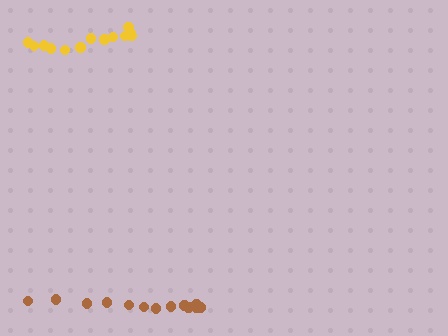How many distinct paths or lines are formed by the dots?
There are 2 distinct paths.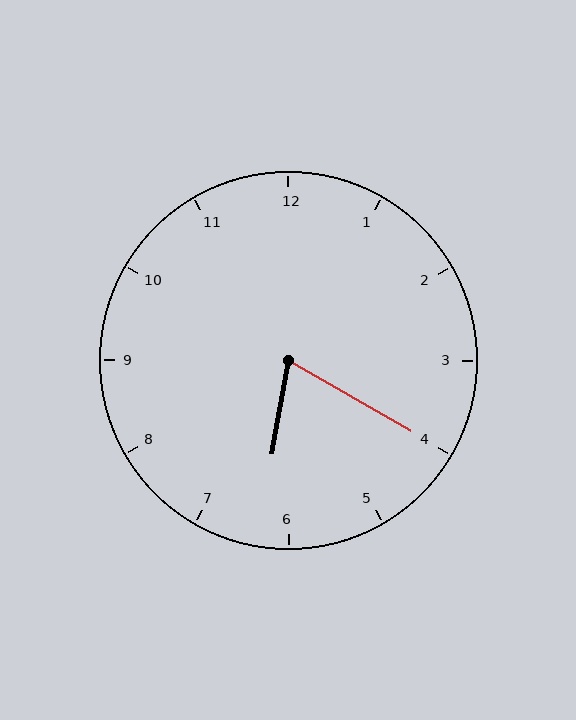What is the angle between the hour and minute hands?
Approximately 70 degrees.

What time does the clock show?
6:20.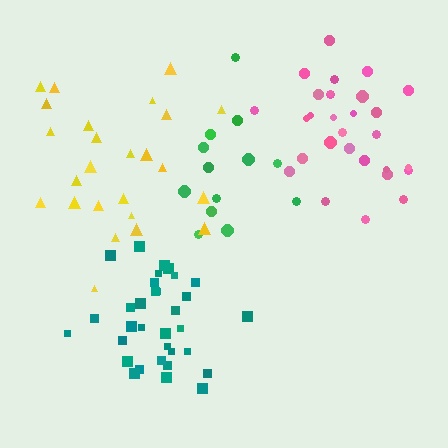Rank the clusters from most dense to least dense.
teal, pink, yellow, green.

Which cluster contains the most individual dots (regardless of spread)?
Teal (33).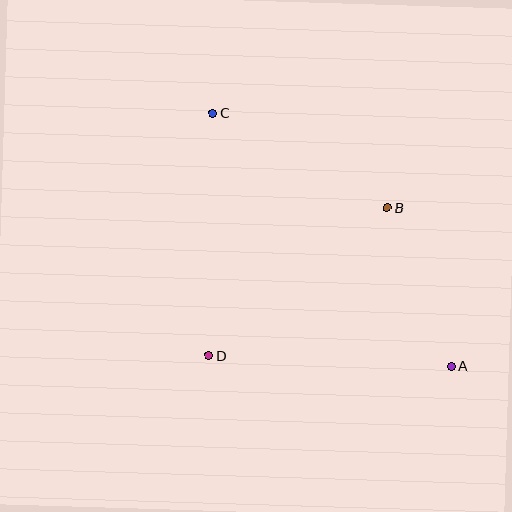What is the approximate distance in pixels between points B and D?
The distance between B and D is approximately 232 pixels.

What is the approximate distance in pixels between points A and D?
The distance between A and D is approximately 243 pixels.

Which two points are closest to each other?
Points A and B are closest to each other.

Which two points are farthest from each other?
Points A and C are farthest from each other.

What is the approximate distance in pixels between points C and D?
The distance between C and D is approximately 242 pixels.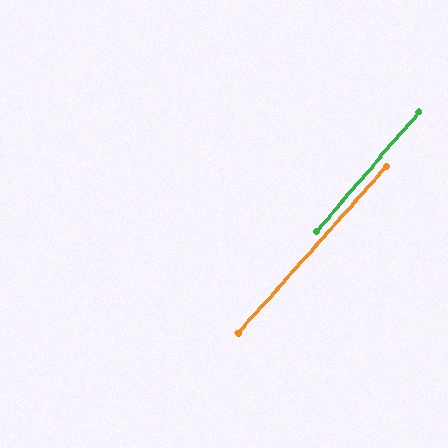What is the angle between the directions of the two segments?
Approximately 1 degree.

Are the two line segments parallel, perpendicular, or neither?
Parallel — their directions differ by only 1.1°.